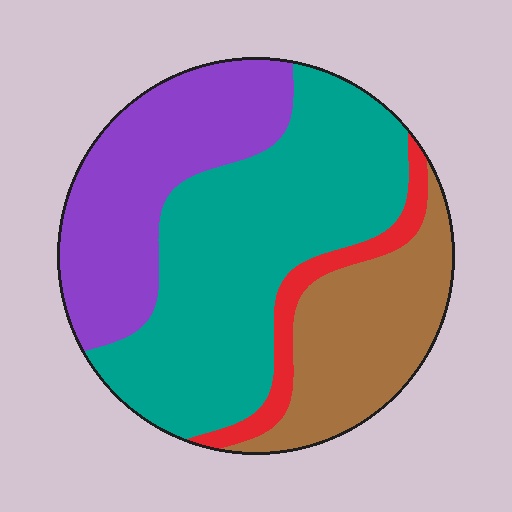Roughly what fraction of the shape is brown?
Brown covers 21% of the shape.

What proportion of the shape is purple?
Purple takes up about one quarter (1/4) of the shape.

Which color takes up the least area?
Red, at roughly 5%.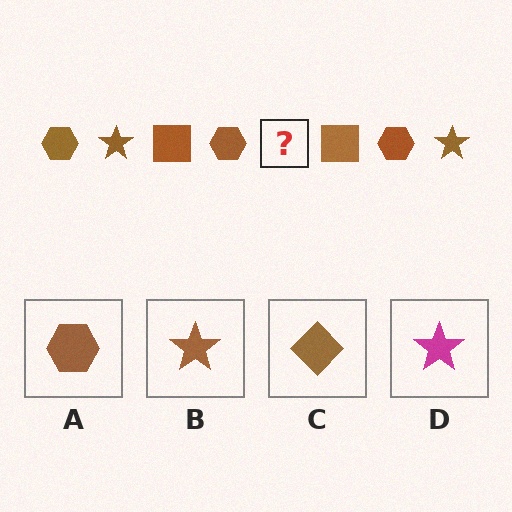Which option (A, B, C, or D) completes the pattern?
B.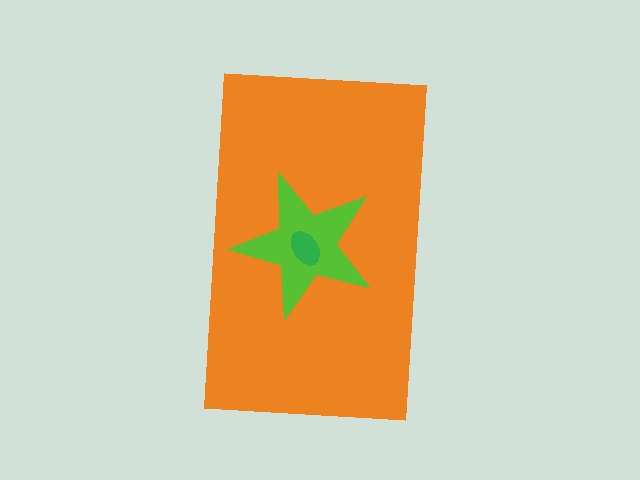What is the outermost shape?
The orange rectangle.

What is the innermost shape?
The green ellipse.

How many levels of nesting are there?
3.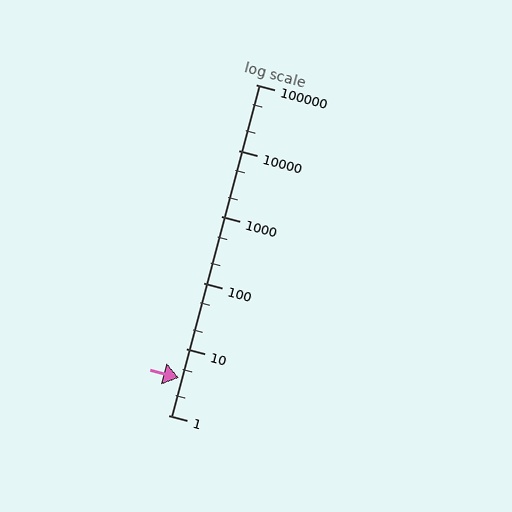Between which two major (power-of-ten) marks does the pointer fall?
The pointer is between 1 and 10.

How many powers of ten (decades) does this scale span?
The scale spans 5 decades, from 1 to 100000.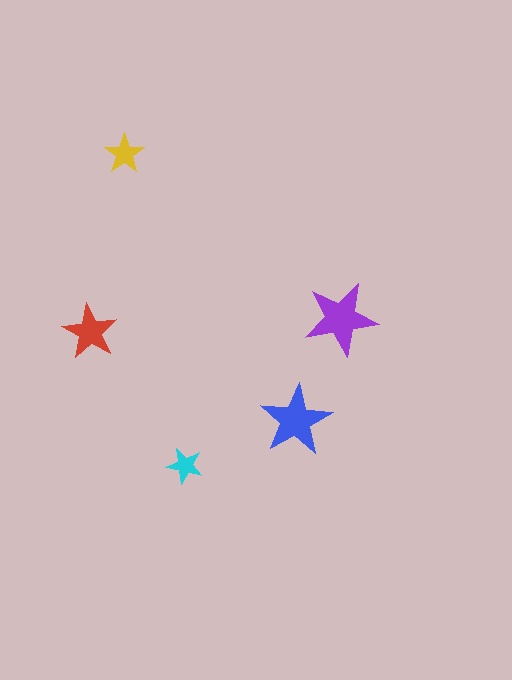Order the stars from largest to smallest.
the purple one, the blue one, the red one, the yellow one, the cyan one.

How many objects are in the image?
There are 5 objects in the image.